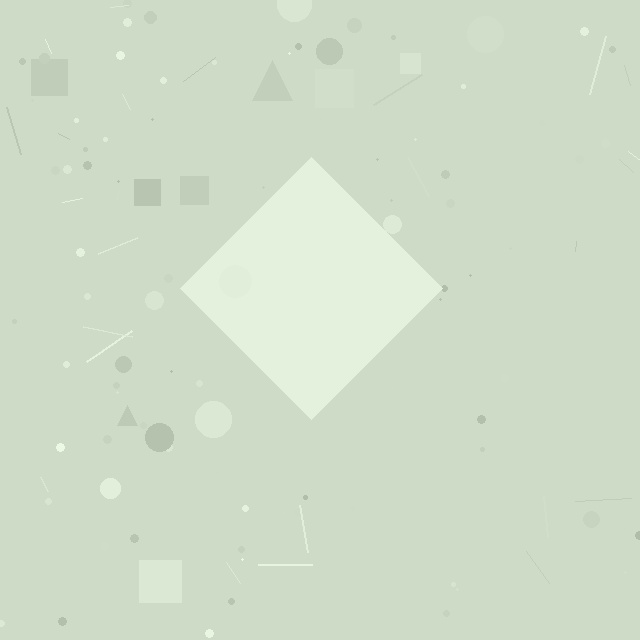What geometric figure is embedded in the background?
A diamond is embedded in the background.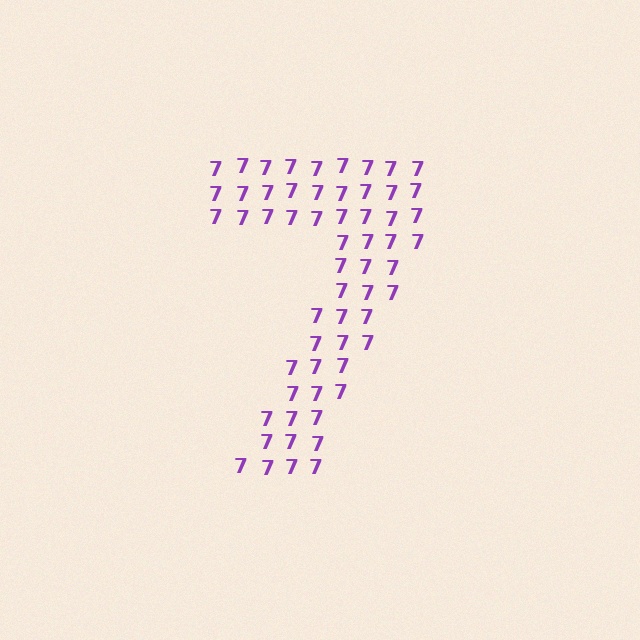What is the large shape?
The large shape is the digit 7.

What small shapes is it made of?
It is made of small digit 7's.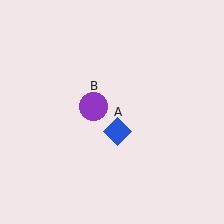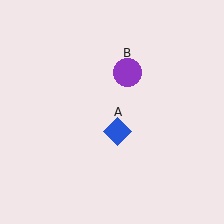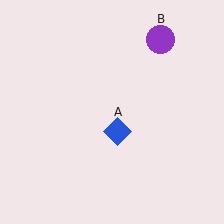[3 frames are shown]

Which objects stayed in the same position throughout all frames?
Blue diamond (object A) remained stationary.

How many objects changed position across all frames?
1 object changed position: purple circle (object B).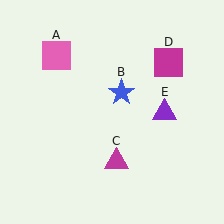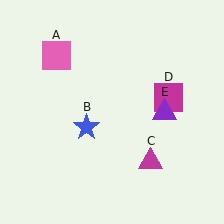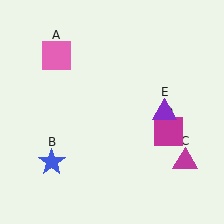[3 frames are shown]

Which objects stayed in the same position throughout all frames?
Pink square (object A) and purple triangle (object E) remained stationary.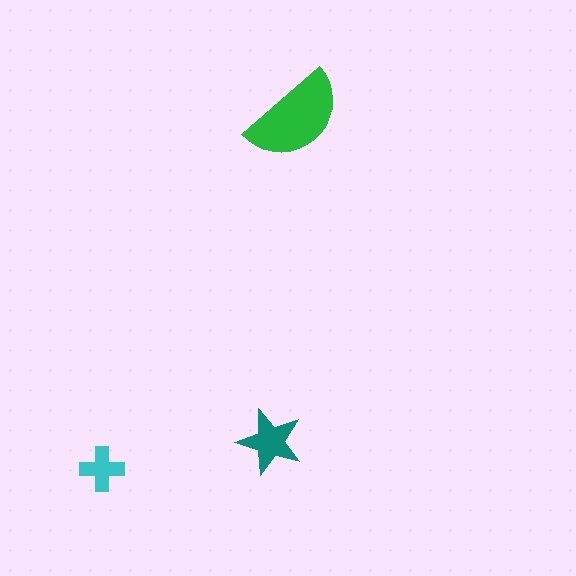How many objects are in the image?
There are 3 objects in the image.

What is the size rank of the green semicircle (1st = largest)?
1st.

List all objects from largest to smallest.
The green semicircle, the teal star, the cyan cross.